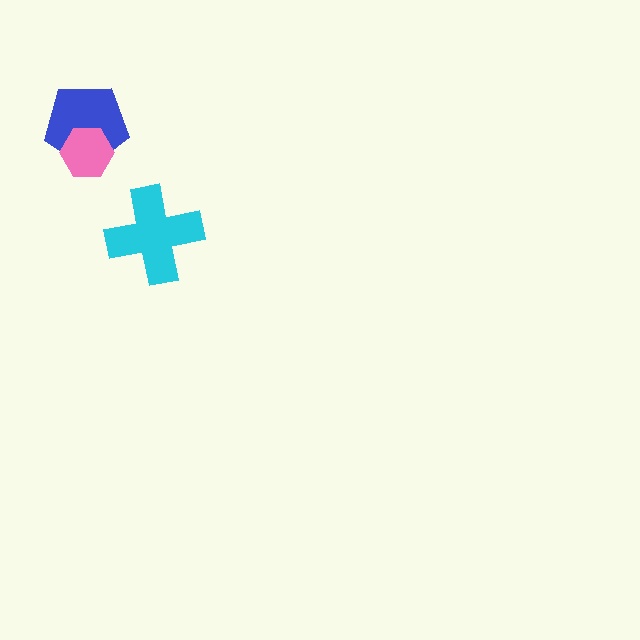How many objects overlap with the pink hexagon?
1 object overlaps with the pink hexagon.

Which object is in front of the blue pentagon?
The pink hexagon is in front of the blue pentagon.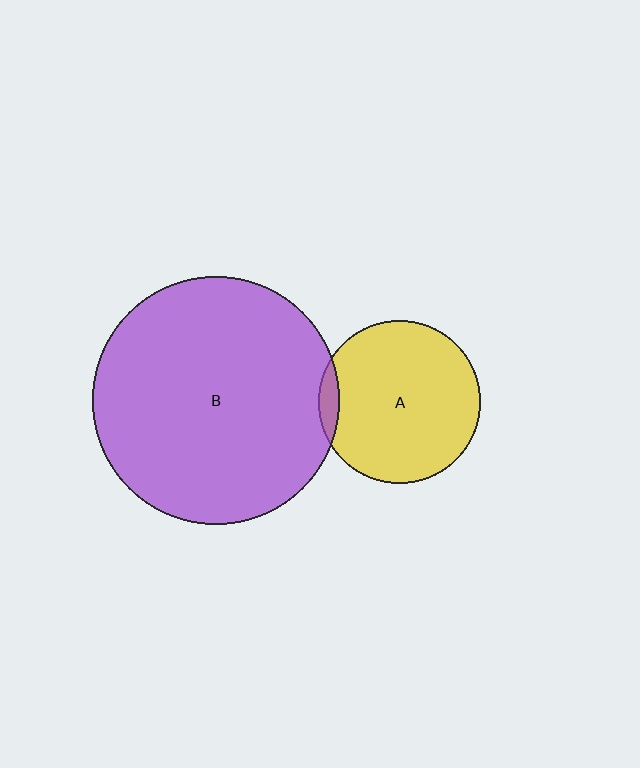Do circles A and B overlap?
Yes.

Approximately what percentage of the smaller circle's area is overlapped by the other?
Approximately 5%.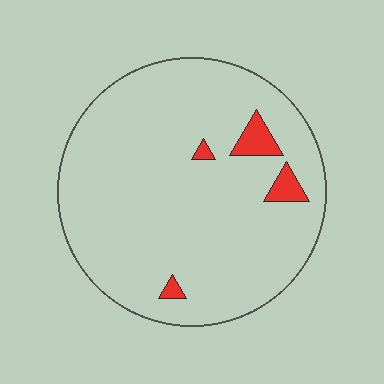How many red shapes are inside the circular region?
4.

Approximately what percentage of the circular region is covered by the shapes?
Approximately 5%.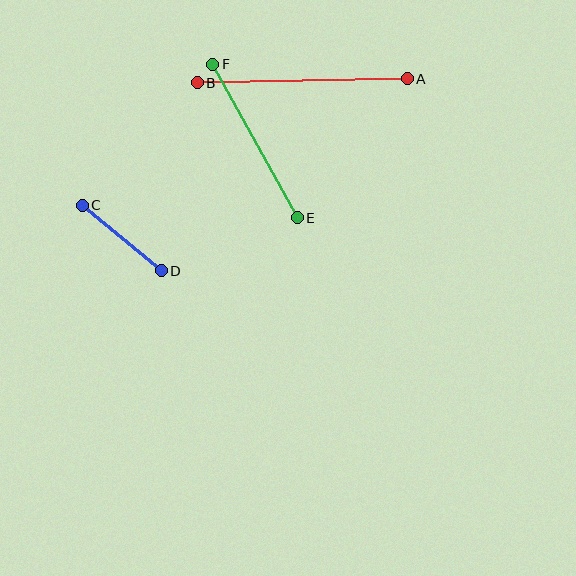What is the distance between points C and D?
The distance is approximately 103 pixels.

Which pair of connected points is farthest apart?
Points A and B are farthest apart.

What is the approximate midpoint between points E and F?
The midpoint is at approximately (255, 141) pixels.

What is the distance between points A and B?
The distance is approximately 210 pixels.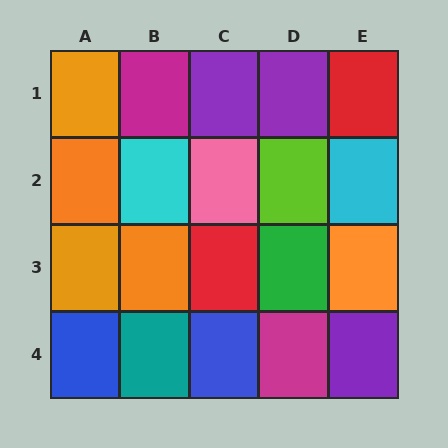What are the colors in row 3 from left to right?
Orange, orange, red, green, orange.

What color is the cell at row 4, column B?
Teal.